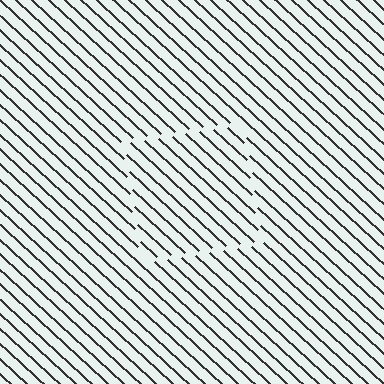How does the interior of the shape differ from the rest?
The interior of the shape contains the same grating, shifted by half a period — the contour is defined by the phase discontinuity where line-ends from the inner and outer gratings abut.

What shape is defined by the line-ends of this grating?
An illusory square. The interior of the shape contains the same grating, shifted by half a period — the contour is defined by the phase discontinuity where line-ends from the inner and outer gratings abut.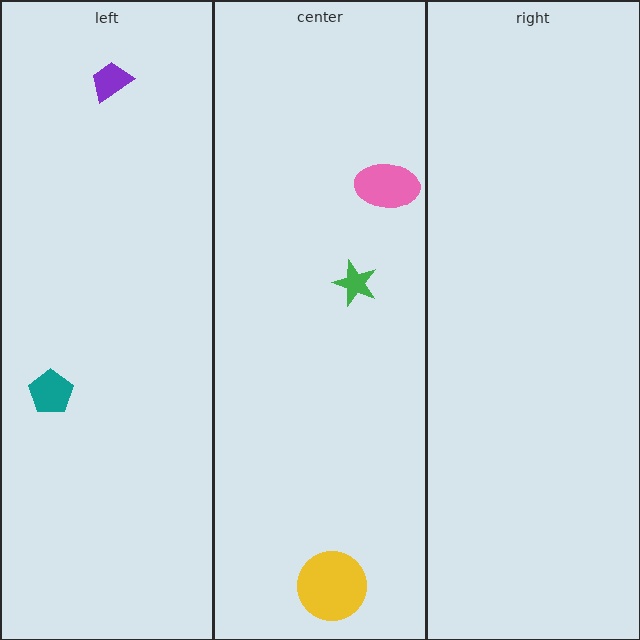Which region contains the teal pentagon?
The left region.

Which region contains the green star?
The center region.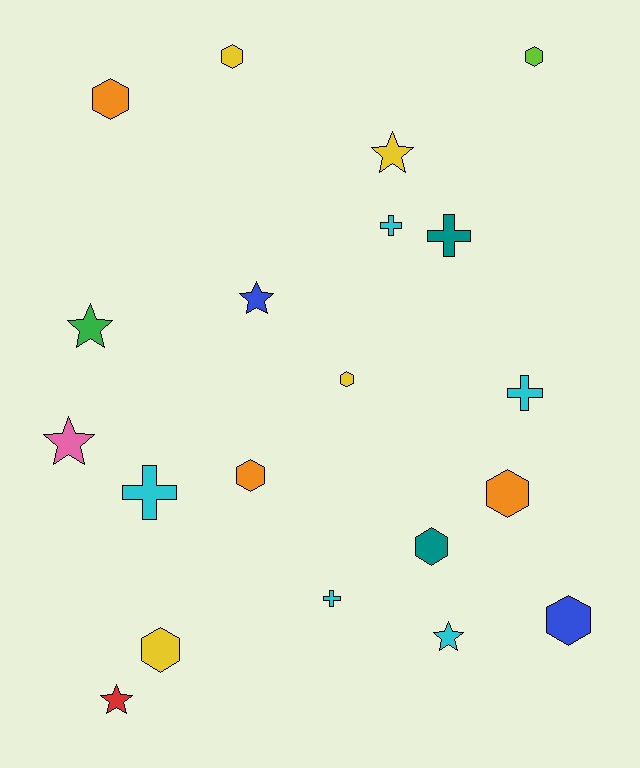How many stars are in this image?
There are 6 stars.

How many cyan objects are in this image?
There are 5 cyan objects.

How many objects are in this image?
There are 20 objects.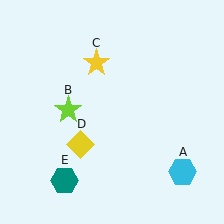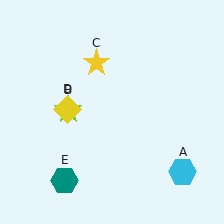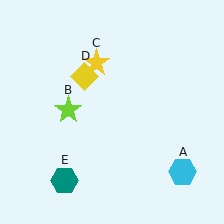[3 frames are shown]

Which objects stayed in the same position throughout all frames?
Cyan hexagon (object A) and lime star (object B) and yellow star (object C) and teal hexagon (object E) remained stationary.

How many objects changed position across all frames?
1 object changed position: yellow diamond (object D).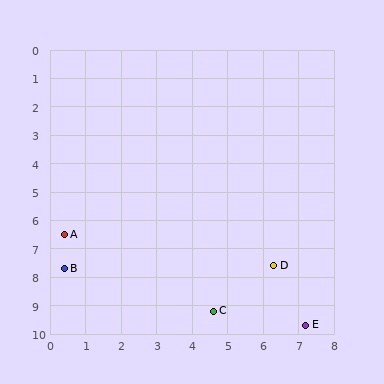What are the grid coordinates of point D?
Point D is at approximately (6.3, 7.6).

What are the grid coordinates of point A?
Point A is at approximately (0.4, 6.5).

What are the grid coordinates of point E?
Point E is at approximately (7.2, 9.7).